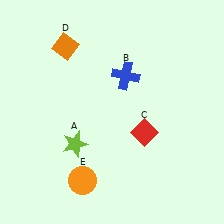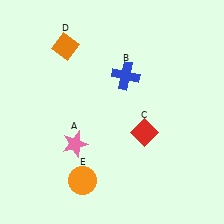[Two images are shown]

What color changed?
The star (A) changed from lime in Image 1 to pink in Image 2.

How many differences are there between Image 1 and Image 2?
There is 1 difference between the two images.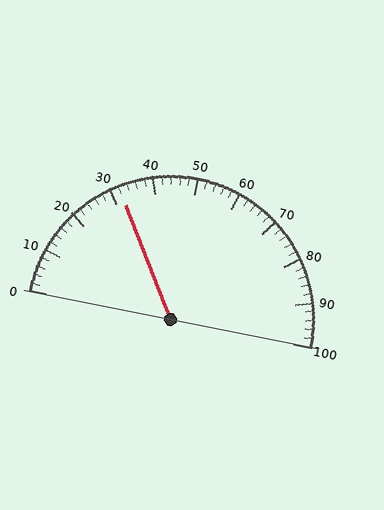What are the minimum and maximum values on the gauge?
The gauge ranges from 0 to 100.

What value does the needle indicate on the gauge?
The needle indicates approximately 32.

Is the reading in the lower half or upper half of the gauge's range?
The reading is in the lower half of the range (0 to 100).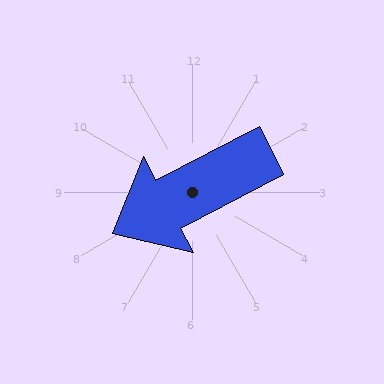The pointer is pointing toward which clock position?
Roughly 8 o'clock.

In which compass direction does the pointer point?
Southwest.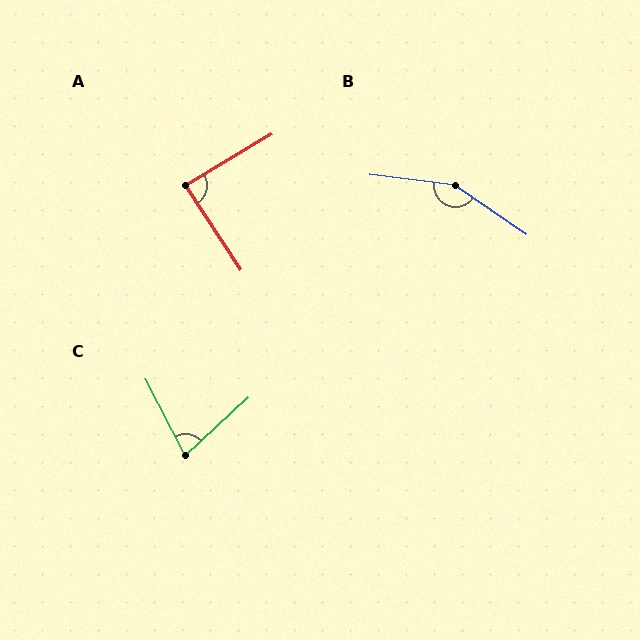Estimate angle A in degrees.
Approximately 87 degrees.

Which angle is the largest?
B, at approximately 153 degrees.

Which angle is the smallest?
C, at approximately 74 degrees.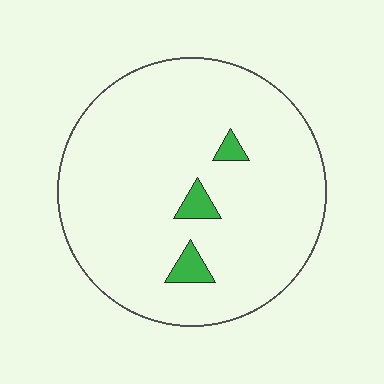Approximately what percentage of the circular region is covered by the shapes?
Approximately 5%.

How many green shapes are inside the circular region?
3.